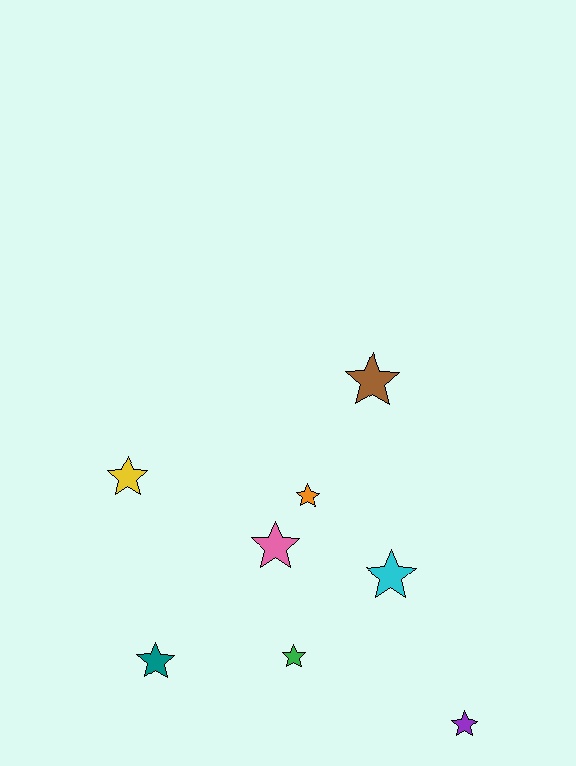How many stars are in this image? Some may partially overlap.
There are 8 stars.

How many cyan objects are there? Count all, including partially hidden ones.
There is 1 cyan object.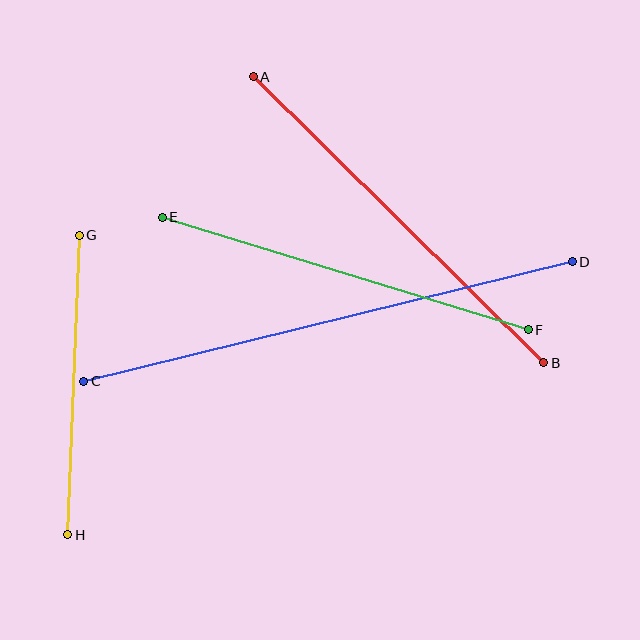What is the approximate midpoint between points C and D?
The midpoint is at approximately (328, 322) pixels.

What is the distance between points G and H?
The distance is approximately 300 pixels.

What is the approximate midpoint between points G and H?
The midpoint is at approximately (74, 385) pixels.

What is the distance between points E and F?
The distance is approximately 383 pixels.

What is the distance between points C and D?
The distance is approximately 503 pixels.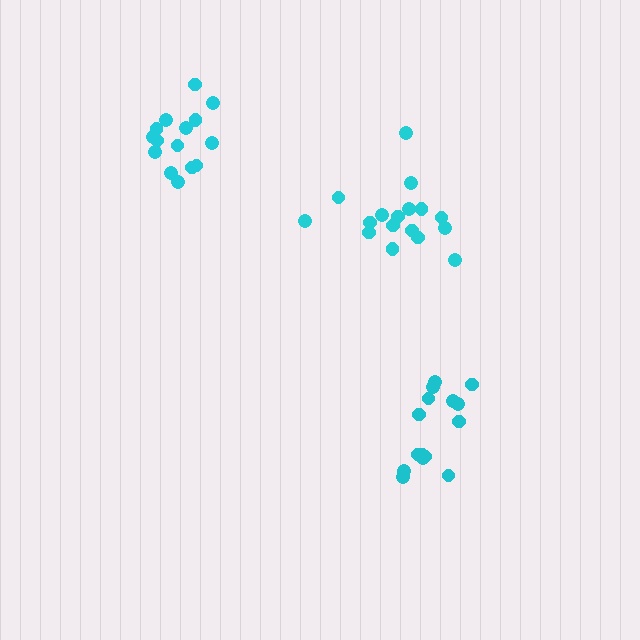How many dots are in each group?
Group 1: 17 dots, Group 2: 15 dots, Group 3: 15 dots (47 total).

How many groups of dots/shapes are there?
There are 3 groups.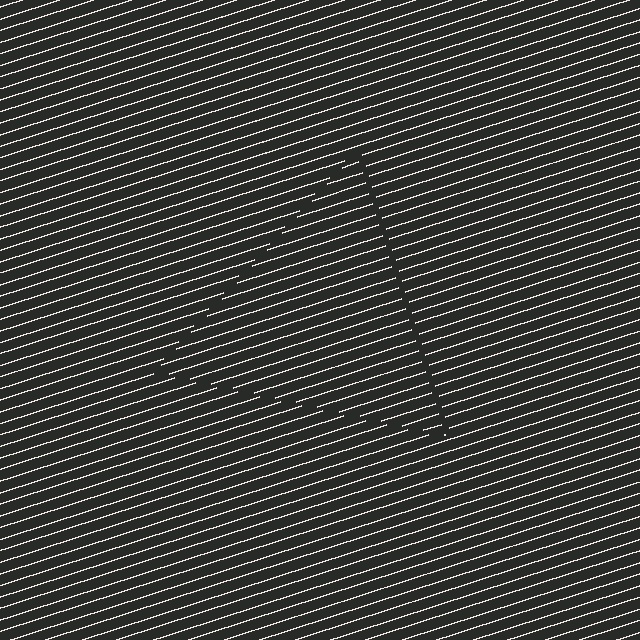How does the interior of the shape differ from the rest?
The interior of the shape contains the same grating, shifted by half a period — the contour is defined by the phase discontinuity where line-ends from the inner and outer gratings abut.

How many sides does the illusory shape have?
3 sides — the line-ends trace a triangle.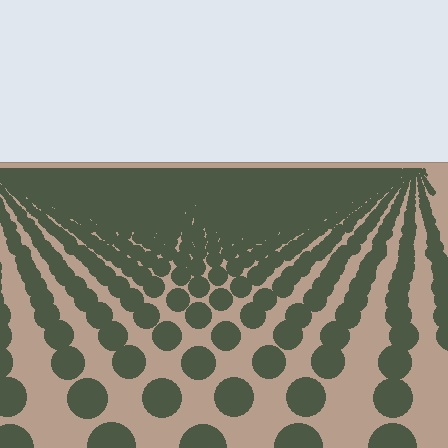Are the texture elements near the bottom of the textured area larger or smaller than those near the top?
Larger. Near the bottom, elements are closer to the viewer and appear at a bigger on-screen size.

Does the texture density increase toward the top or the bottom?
Density increases toward the top.